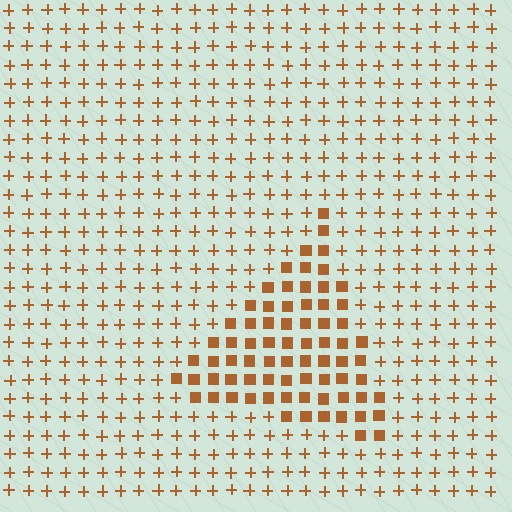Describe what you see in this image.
The image is filled with small brown elements arranged in a uniform grid. A triangle-shaped region contains squares, while the surrounding area contains plus signs. The boundary is defined purely by the change in element shape.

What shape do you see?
I see a triangle.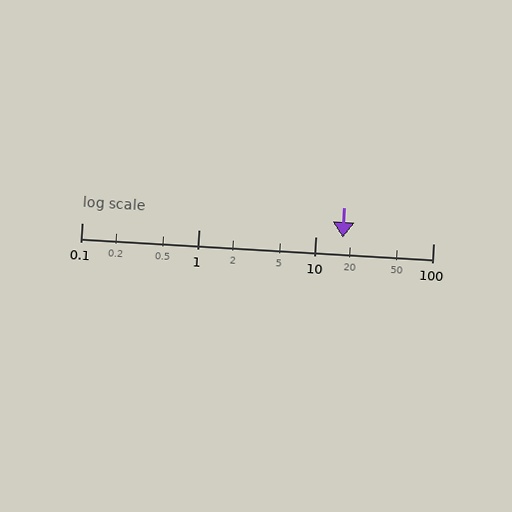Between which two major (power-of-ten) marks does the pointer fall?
The pointer is between 10 and 100.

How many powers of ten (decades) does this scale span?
The scale spans 3 decades, from 0.1 to 100.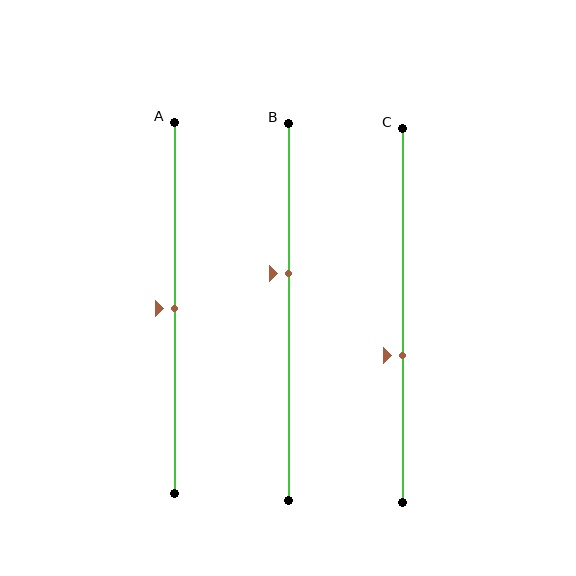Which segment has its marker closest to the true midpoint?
Segment A has its marker closest to the true midpoint.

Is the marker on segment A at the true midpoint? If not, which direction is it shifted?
Yes, the marker on segment A is at the true midpoint.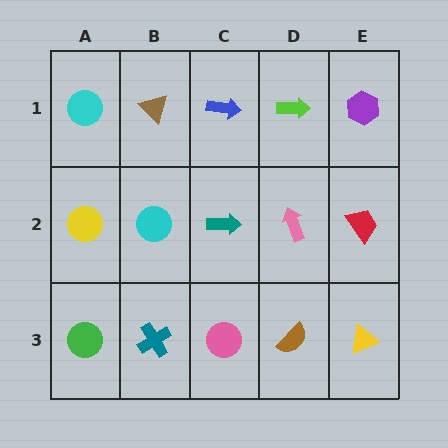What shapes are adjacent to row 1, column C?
A teal arrow (row 2, column C), a brown triangle (row 1, column B), a lime arrow (row 1, column D).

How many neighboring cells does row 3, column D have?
3.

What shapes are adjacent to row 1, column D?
A pink arrow (row 2, column D), a blue arrow (row 1, column C), a purple hexagon (row 1, column E).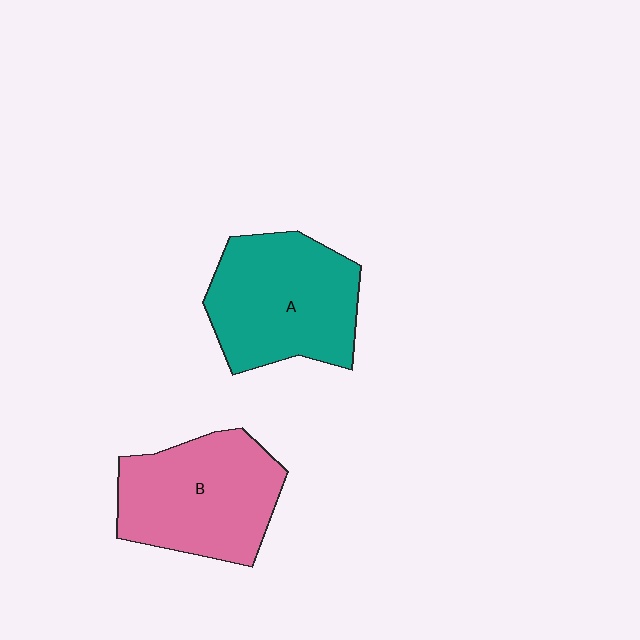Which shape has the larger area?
Shape A (teal).